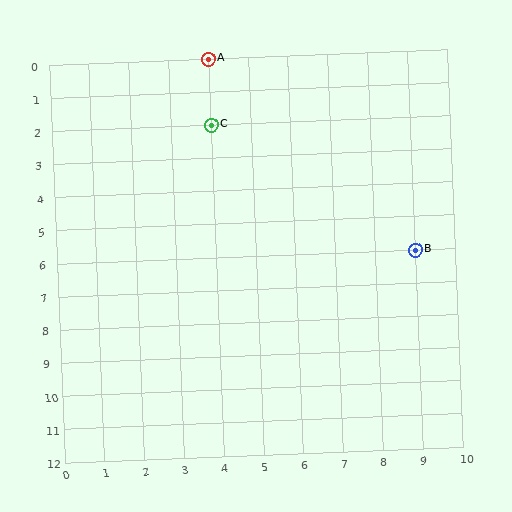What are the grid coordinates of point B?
Point B is at grid coordinates (9, 6).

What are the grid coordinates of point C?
Point C is at grid coordinates (4, 2).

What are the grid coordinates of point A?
Point A is at grid coordinates (4, 0).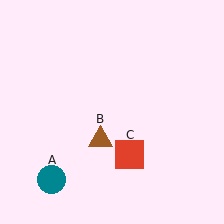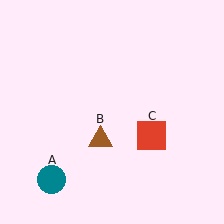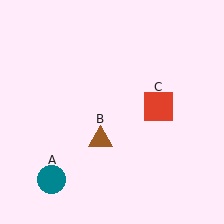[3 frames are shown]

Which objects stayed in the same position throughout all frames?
Teal circle (object A) and brown triangle (object B) remained stationary.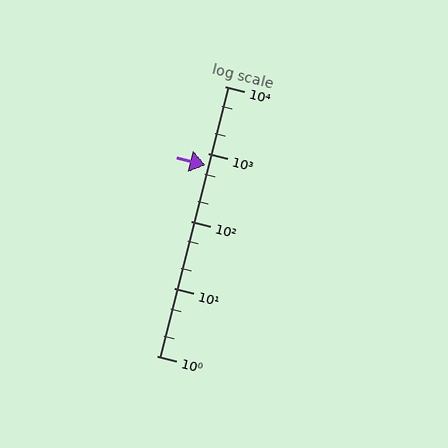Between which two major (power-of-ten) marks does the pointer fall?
The pointer is between 100 and 1000.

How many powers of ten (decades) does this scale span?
The scale spans 4 decades, from 1 to 10000.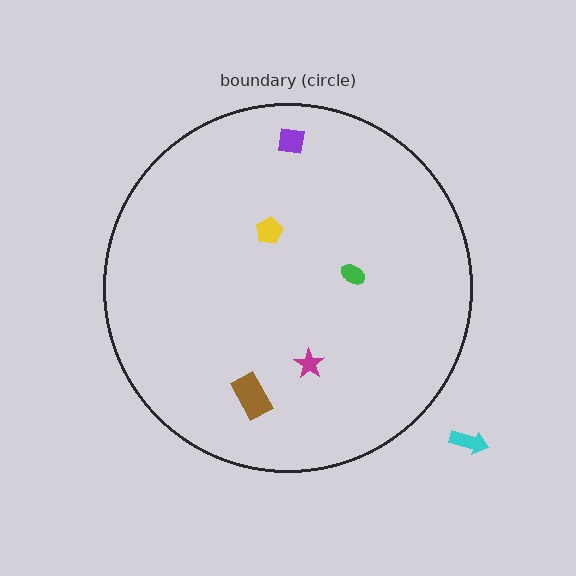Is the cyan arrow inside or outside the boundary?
Outside.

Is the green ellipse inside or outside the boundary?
Inside.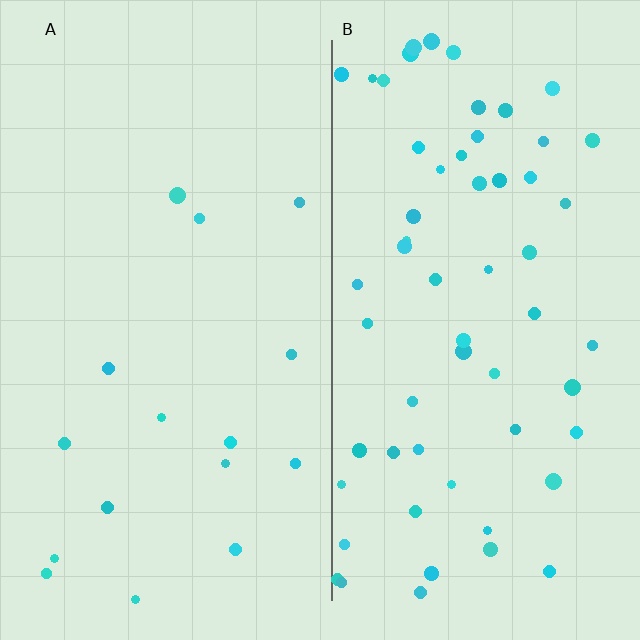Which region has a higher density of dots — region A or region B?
B (the right).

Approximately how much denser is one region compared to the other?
Approximately 3.8× — region B over region A.